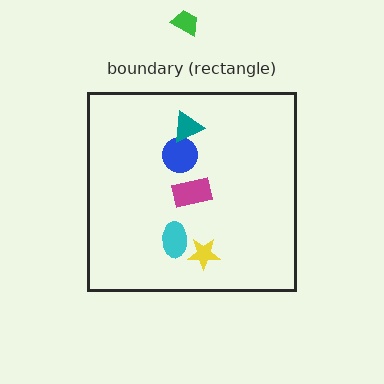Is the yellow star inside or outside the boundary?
Inside.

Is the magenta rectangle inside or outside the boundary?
Inside.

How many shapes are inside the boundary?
5 inside, 1 outside.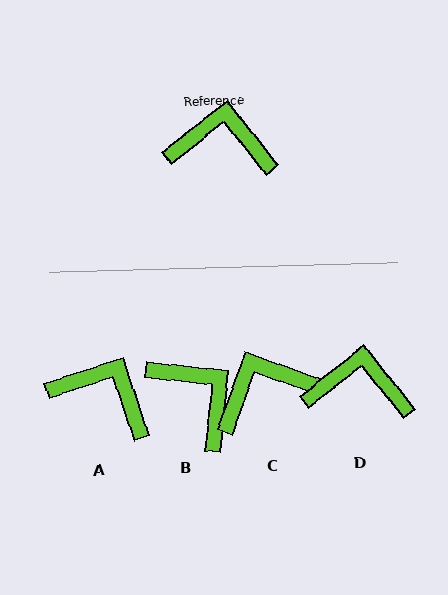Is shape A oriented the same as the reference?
No, it is off by about 20 degrees.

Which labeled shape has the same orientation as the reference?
D.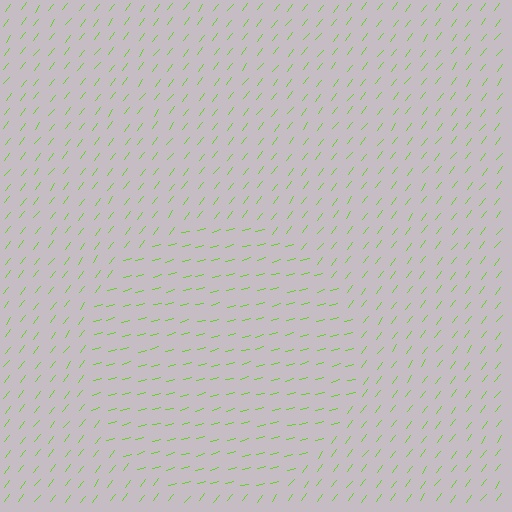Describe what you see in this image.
The image is filled with small lime line segments. A circle region in the image has lines oriented differently from the surrounding lines, creating a visible texture boundary.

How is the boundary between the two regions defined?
The boundary is defined purely by a change in line orientation (approximately 38 degrees difference). All lines are the same color and thickness.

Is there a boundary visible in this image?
Yes, there is a texture boundary formed by a change in line orientation.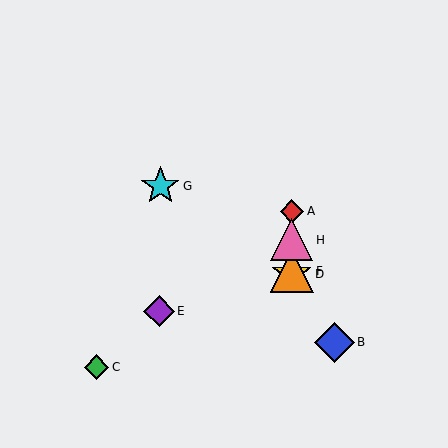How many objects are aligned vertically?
4 objects (A, D, F, H) are aligned vertically.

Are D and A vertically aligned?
Yes, both are at x≈292.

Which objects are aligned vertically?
Objects A, D, F, H are aligned vertically.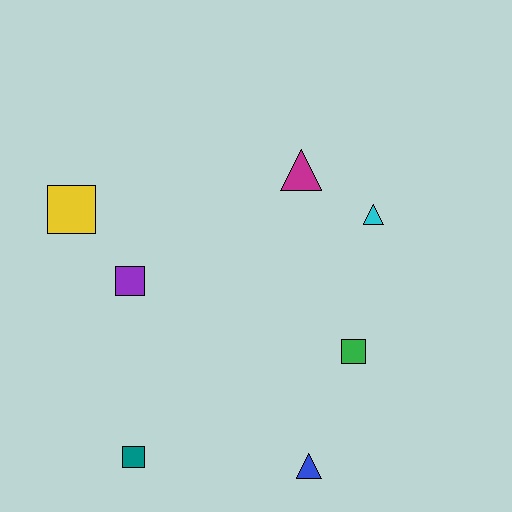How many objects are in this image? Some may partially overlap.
There are 7 objects.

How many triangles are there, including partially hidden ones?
There are 3 triangles.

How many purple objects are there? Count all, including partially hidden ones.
There is 1 purple object.